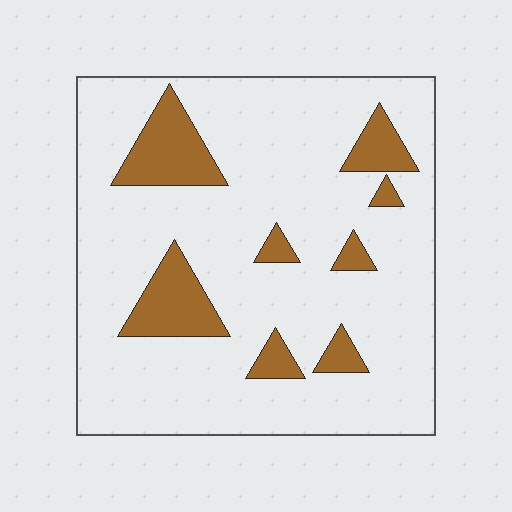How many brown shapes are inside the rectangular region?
8.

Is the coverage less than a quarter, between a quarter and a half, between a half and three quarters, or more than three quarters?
Less than a quarter.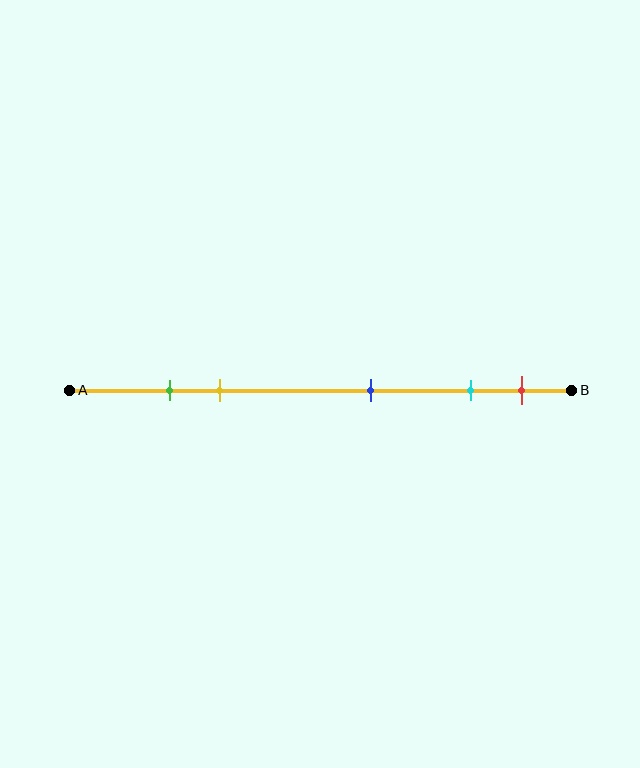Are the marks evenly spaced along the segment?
No, the marks are not evenly spaced.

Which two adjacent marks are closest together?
The green and yellow marks are the closest adjacent pair.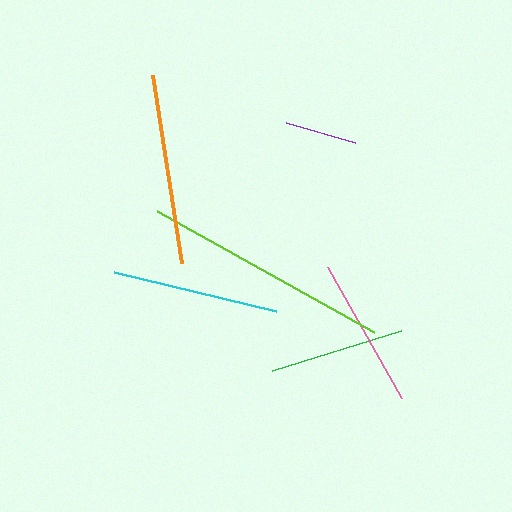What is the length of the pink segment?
The pink segment is approximately 151 pixels long.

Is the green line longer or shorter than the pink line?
The pink line is longer than the green line.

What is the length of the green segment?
The green segment is approximately 135 pixels long.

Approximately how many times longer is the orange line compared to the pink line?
The orange line is approximately 1.3 times the length of the pink line.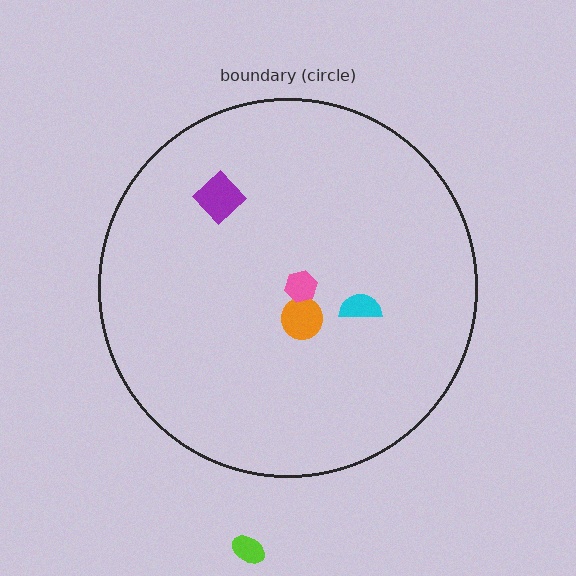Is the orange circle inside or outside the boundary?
Inside.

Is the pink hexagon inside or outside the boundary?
Inside.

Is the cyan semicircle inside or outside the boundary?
Inside.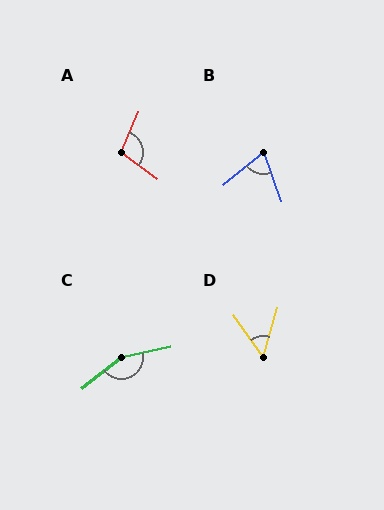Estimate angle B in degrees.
Approximately 71 degrees.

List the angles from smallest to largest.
D (52°), B (71°), A (102°), C (155°).